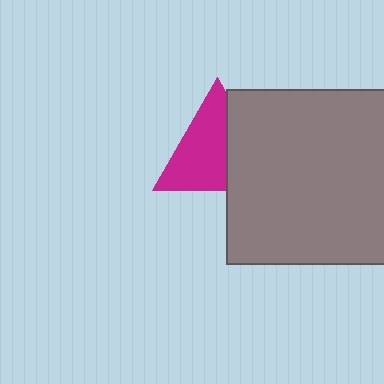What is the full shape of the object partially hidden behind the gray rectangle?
The partially hidden object is a magenta triangle.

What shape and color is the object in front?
The object in front is a gray rectangle.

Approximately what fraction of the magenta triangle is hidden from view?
Roughly 39% of the magenta triangle is hidden behind the gray rectangle.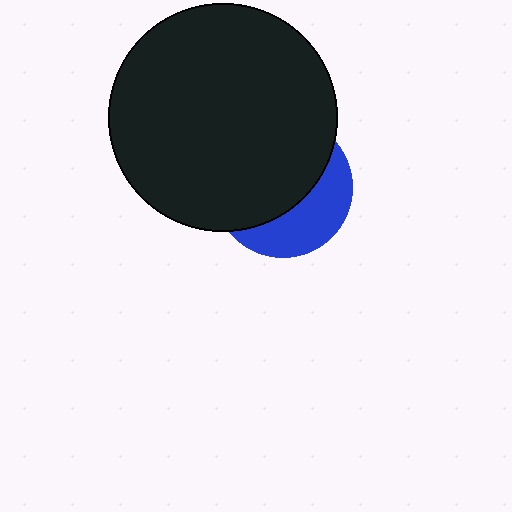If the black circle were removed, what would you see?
You would see the complete blue circle.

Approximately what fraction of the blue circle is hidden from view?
Roughly 63% of the blue circle is hidden behind the black circle.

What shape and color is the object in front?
The object in front is a black circle.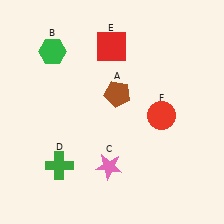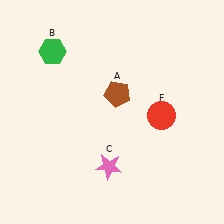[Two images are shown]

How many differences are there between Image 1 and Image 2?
There are 2 differences between the two images.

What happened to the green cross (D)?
The green cross (D) was removed in Image 2. It was in the bottom-left area of Image 1.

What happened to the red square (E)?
The red square (E) was removed in Image 2. It was in the top-left area of Image 1.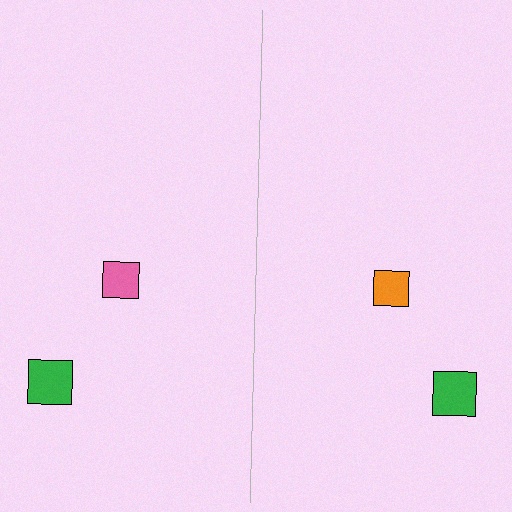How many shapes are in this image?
There are 4 shapes in this image.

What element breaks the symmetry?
The orange square on the right side breaks the symmetry — its mirror counterpart is pink.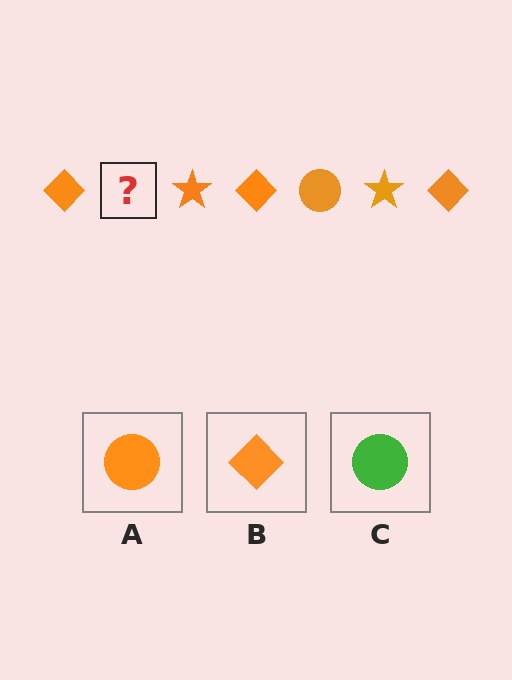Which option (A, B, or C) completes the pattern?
A.